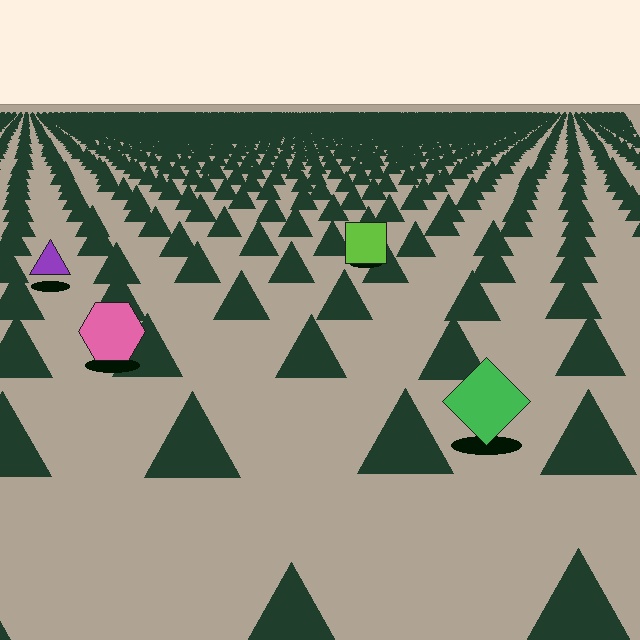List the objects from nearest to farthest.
From nearest to farthest: the green diamond, the pink hexagon, the purple triangle, the lime square.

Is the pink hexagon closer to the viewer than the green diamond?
No. The green diamond is closer — you can tell from the texture gradient: the ground texture is coarser near it.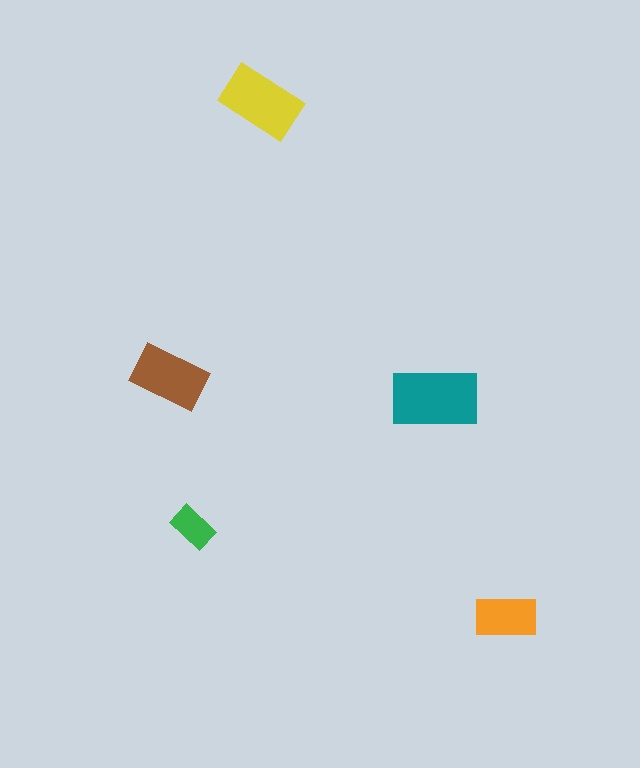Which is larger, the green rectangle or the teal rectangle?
The teal one.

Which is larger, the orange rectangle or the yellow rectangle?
The yellow one.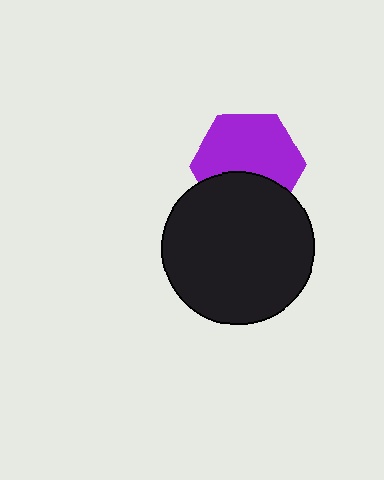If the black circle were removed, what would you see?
You would see the complete purple hexagon.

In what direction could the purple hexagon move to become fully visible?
The purple hexagon could move up. That would shift it out from behind the black circle entirely.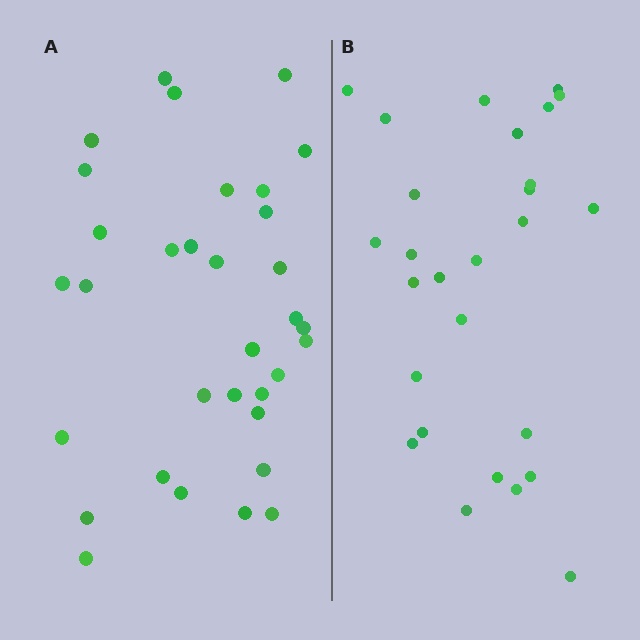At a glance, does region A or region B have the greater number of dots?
Region A (the left region) has more dots.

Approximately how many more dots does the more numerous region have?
Region A has about 6 more dots than region B.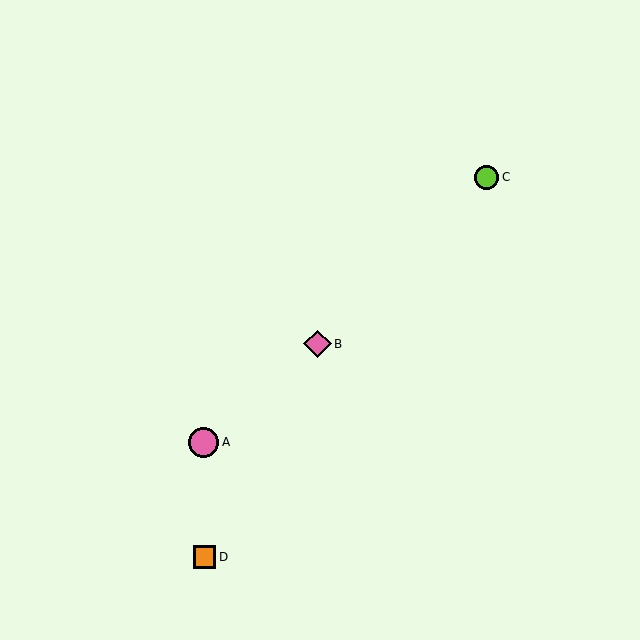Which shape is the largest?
The pink circle (labeled A) is the largest.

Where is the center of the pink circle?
The center of the pink circle is at (204, 442).